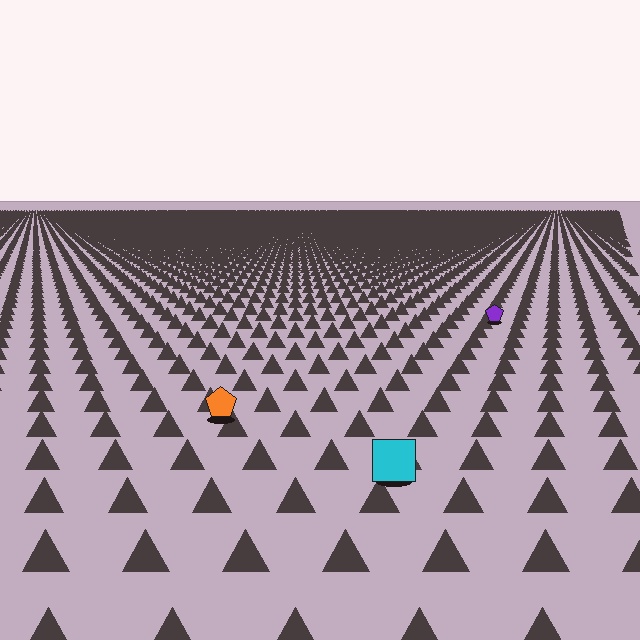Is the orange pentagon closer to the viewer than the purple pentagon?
Yes. The orange pentagon is closer — you can tell from the texture gradient: the ground texture is coarser near it.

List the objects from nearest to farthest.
From nearest to farthest: the cyan square, the orange pentagon, the purple pentagon.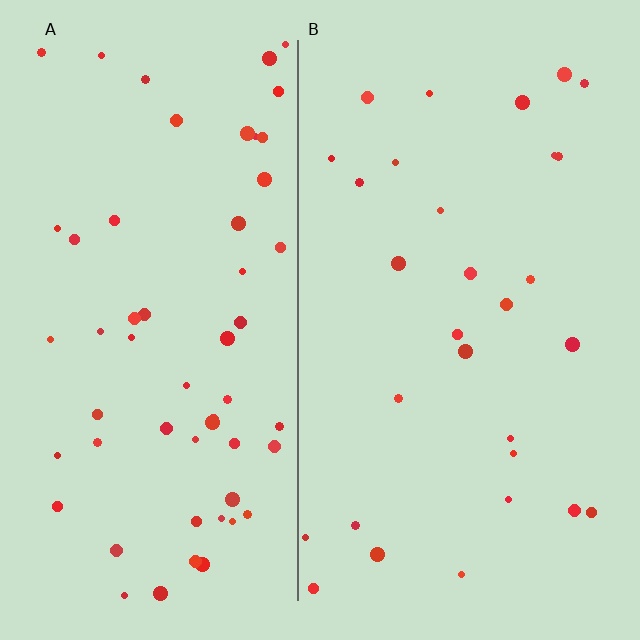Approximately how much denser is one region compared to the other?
Approximately 1.9× — region A over region B.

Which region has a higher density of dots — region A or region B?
A (the left).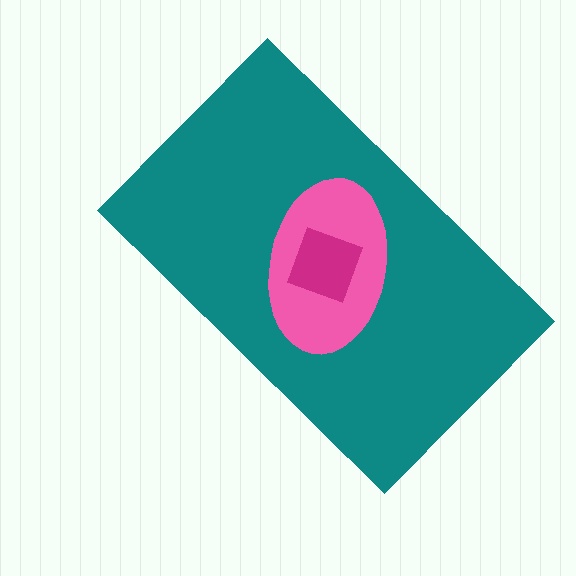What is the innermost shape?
The magenta square.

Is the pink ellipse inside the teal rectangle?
Yes.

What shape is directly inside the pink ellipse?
The magenta square.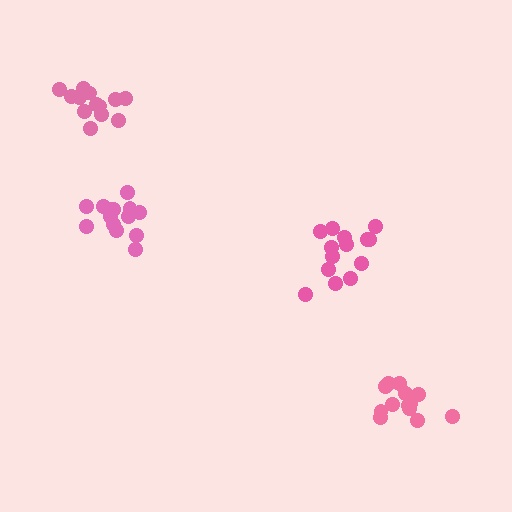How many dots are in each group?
Group 1: 14 dots, Group 2: 13 dots, Group 3: 14 dots, Group 4: 13 dots (54 total).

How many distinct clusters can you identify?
There are 4 distinct clusters.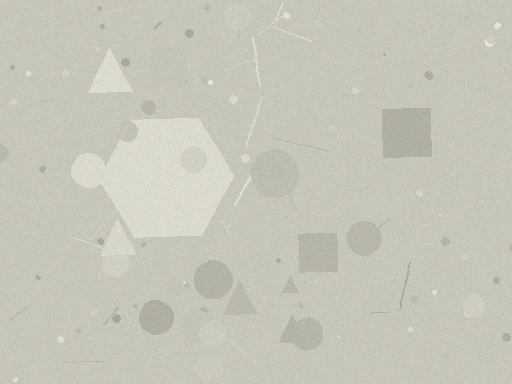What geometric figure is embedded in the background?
A hexagon is embedded in the background.